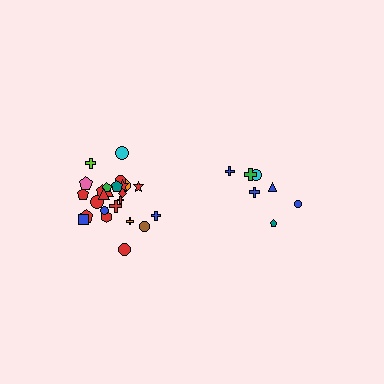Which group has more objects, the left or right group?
The left group.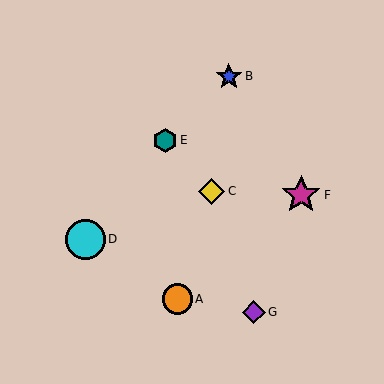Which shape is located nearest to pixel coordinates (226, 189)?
The yellow diamond (labeled C) at (212, 191) is nearest to that location.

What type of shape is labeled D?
Shape D is a cyan circle.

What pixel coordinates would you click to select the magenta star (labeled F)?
Click at (301, 195) to select the magenta star F.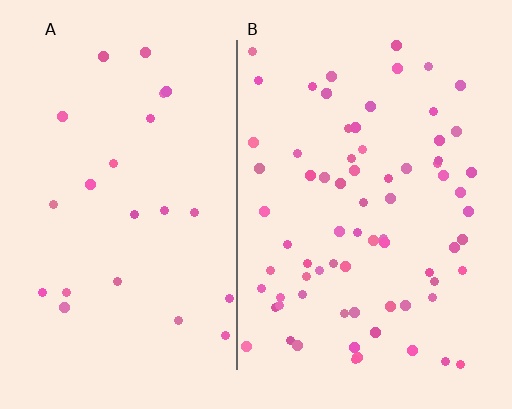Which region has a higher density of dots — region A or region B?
B (the right).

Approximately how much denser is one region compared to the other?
Approximately 3.2× — region B over region A.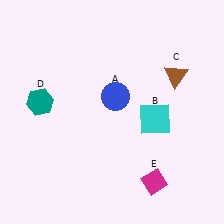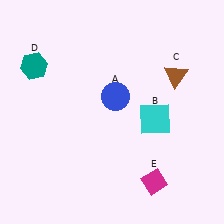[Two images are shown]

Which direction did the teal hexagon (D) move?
The teal hexagon (D) moved up.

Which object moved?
The teal hexagon (D) moved up.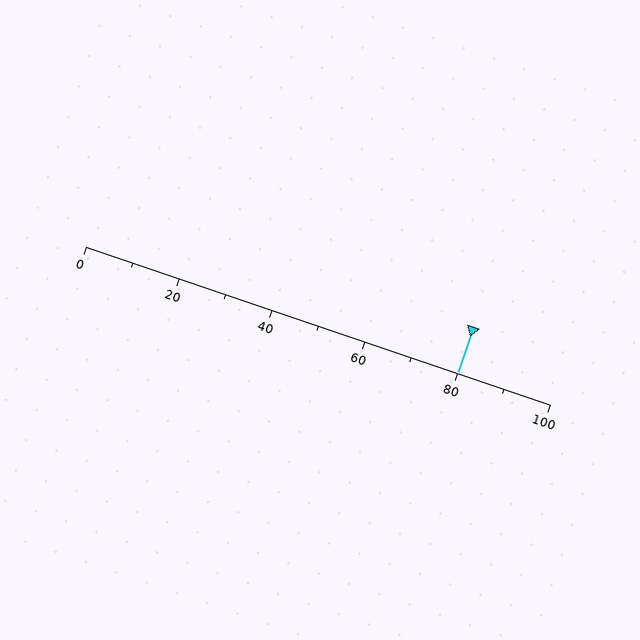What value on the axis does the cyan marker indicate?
The marker indicates approximately 80.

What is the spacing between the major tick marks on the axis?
The major ticks are spaced 20 apart.